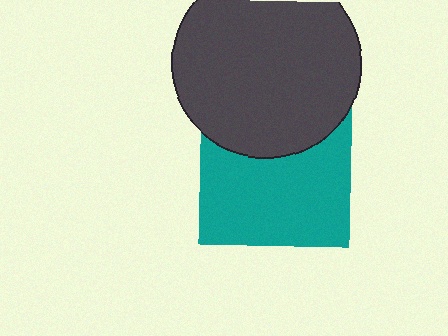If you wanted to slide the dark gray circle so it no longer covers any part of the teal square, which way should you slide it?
Slide it up — that is the most direct way to separate the two shapes.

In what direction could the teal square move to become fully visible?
The teal square could move down. That would shift it out from behind the dark gray circle entirely.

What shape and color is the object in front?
The object in front is a dark gray circle.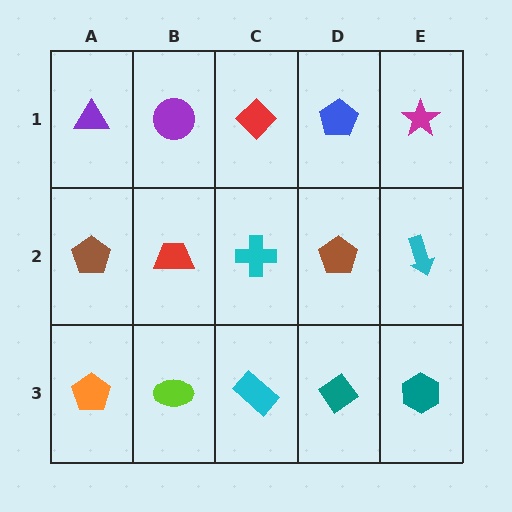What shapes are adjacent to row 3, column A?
A brown pentagon (row 2, column A), a lime ellipse (row 3, column B).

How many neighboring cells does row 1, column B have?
3.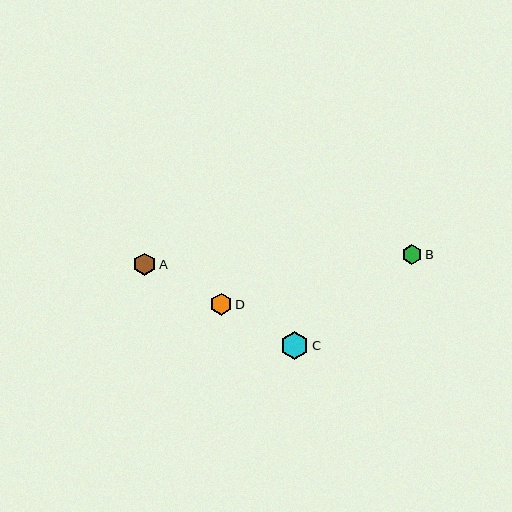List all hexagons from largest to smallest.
From largest to smallest: C, D, A, B.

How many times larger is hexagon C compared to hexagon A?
Hexagon C is approximately 1.2 times the size of hexagon A.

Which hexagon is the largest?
Hexagon C is the largest with a size of approximately 28 pixels.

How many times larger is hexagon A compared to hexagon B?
Hexagon A is approximately 1.1 times the size of hexagon B.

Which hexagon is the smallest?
Hexagon B is the smallest with a size of approximately 19 pixels.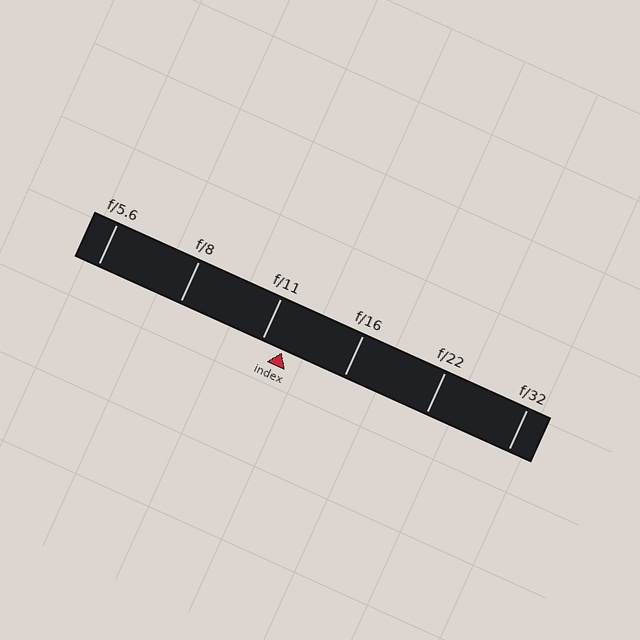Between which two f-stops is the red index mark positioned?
The index mark is between f/11 and f/16.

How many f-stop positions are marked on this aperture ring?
There are 6 f-stop positions marked.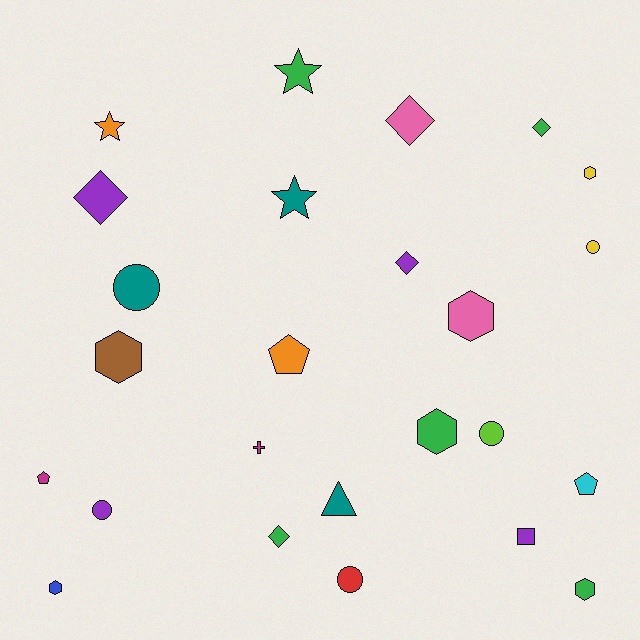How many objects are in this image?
There are 25 objects.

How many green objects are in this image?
There are 5 green objects.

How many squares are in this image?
There is 1 square.